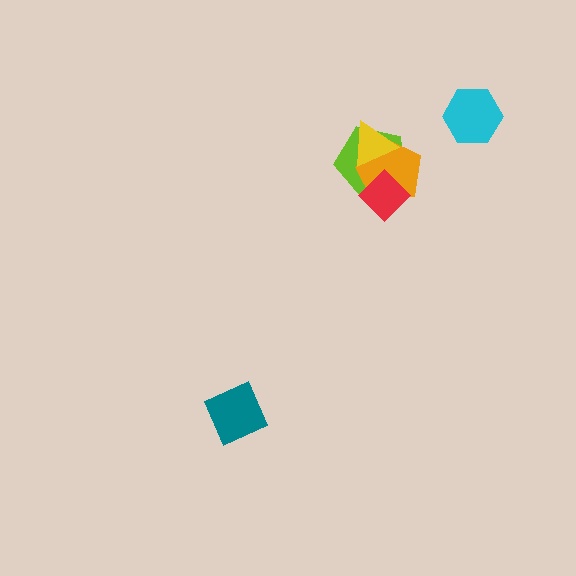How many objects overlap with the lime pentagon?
3 objects overlap with the lime pentagon.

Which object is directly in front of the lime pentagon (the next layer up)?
The orange pentagon is directly in front of the lime pentagon.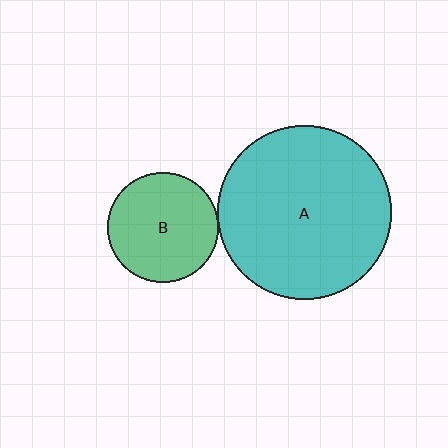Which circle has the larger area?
Circle A (teal).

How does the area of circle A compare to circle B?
Approximately 2.5 times.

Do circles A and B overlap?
Yes.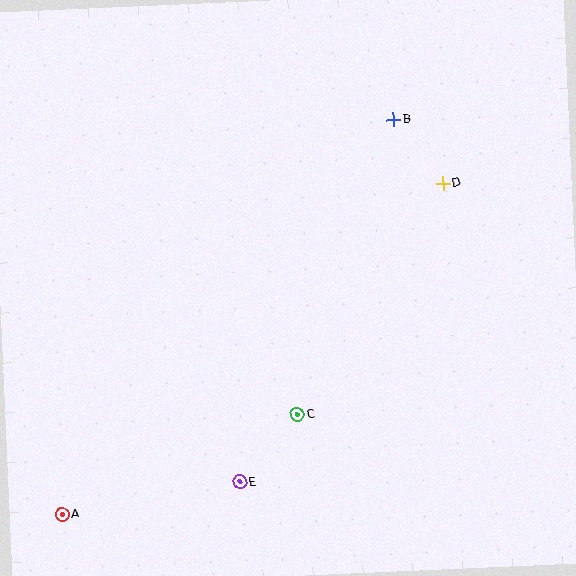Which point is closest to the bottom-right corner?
Point C is closest to the bottom-right corner.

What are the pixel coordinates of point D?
Point D is at (443, 183).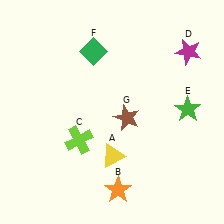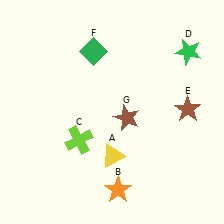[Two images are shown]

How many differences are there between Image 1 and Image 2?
There are 2 differences between the two images.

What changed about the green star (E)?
In Image 1, E is green. In Image 2, it changed to brown.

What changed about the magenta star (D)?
In Image 1, D is magenta. In Image 2, it changed to green.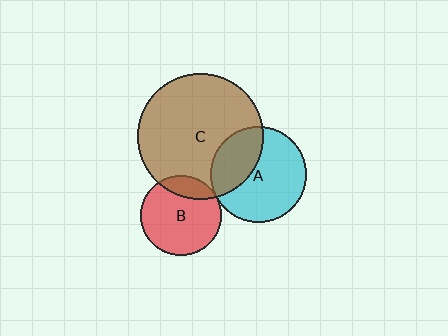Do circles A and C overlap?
Yes.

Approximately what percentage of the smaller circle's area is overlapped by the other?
Approximately 35%.